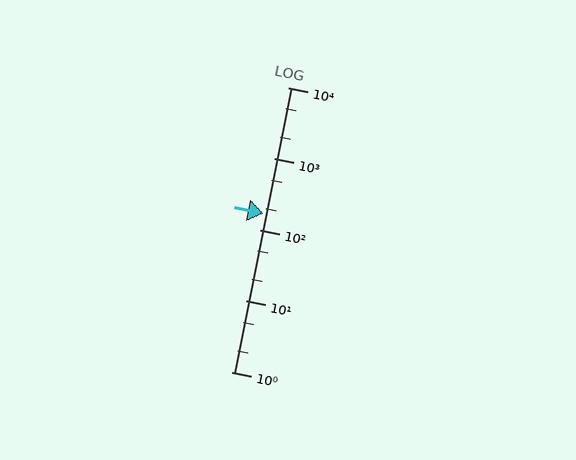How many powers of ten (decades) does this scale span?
The scale spans 4 decades, from 1 to 10000.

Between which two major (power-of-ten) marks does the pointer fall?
The pointer is between 100 and 1000.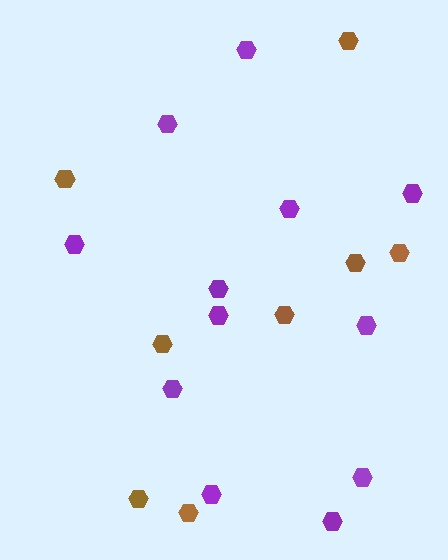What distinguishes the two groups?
There are 2 groups: one group of brown hexagons (8) and one group of purple hexagons (12).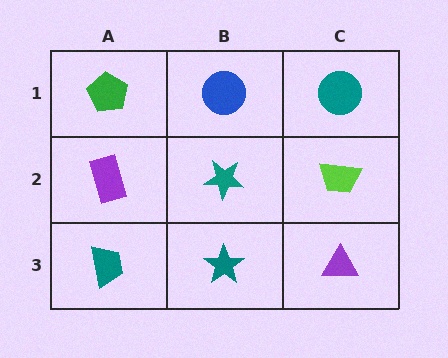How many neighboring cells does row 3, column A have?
2.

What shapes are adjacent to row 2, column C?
A teal circle (row 1, column C), a purple triangle (row 3, column C), a teal star (row 2, column B).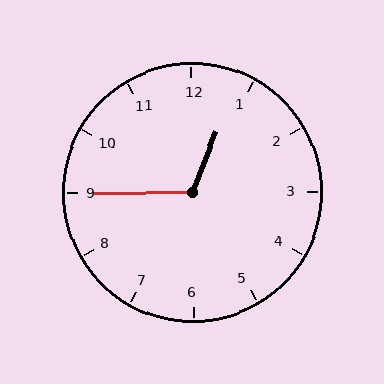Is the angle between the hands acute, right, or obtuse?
It is obtuse.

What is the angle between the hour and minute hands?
Approximately 112 degrees.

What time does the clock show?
12:45.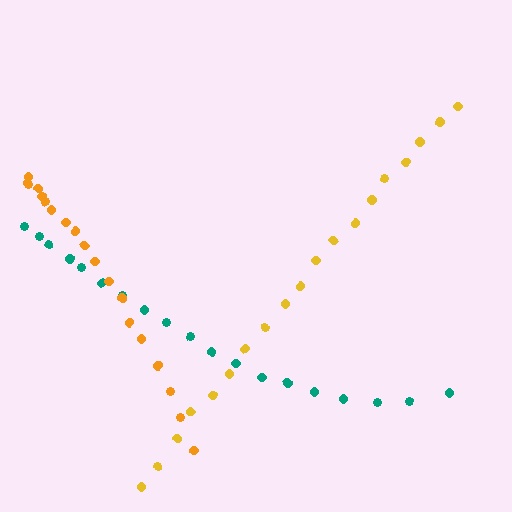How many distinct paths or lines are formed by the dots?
There are 3 distinct paths.